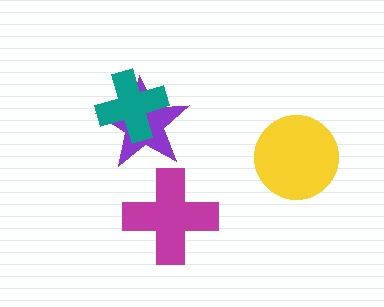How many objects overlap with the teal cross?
1 object overlaps with the teal cross.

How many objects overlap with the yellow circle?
0 objects overlap with the yellow circle.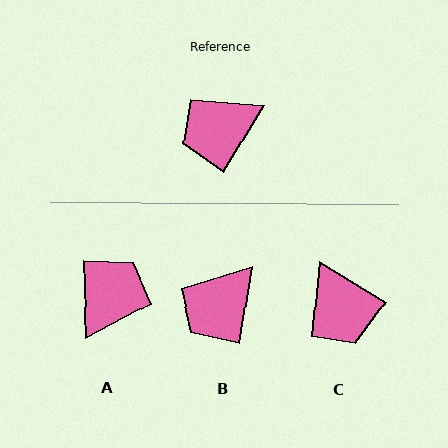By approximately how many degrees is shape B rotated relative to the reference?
Approximately 22 degrees counter-clockwise.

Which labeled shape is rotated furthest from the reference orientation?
A, about 147 degrees away.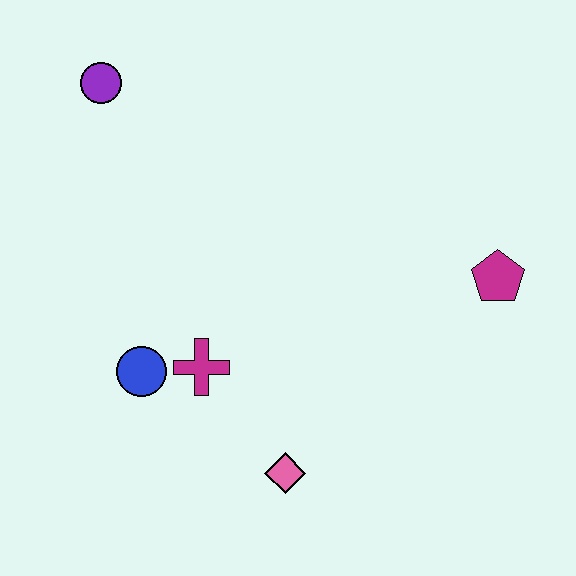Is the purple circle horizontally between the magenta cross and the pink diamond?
No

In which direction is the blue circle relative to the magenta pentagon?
The blue circle is to the left of the magenta pentagon.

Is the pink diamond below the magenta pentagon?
Yes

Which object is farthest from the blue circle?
The magenta pentagon is farthest from the blue circle.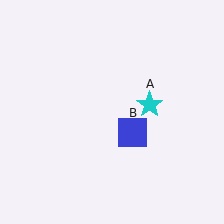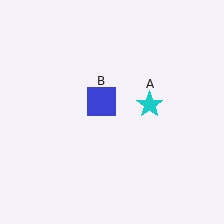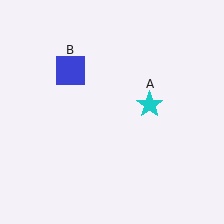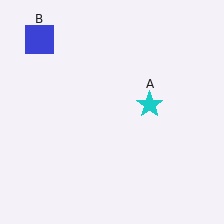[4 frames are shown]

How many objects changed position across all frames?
1 object changed position: blue square (object B).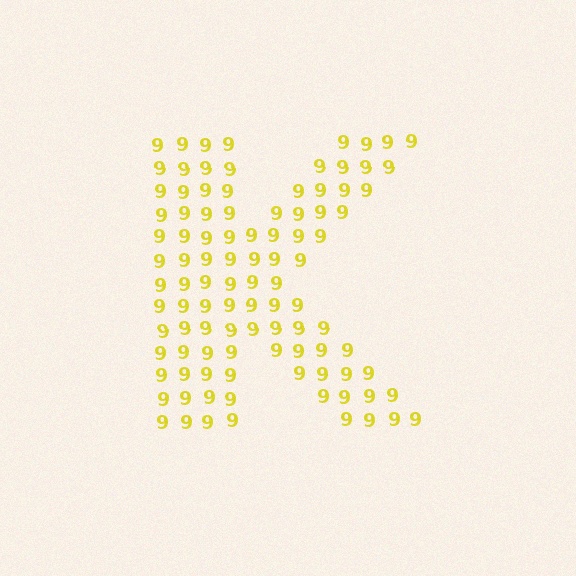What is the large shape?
The large shape is the letter K.